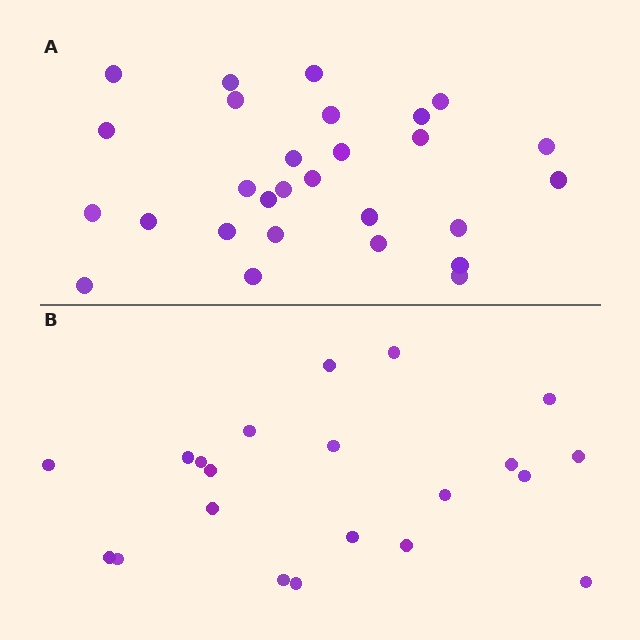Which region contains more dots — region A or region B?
Region A (the top region) has more dots.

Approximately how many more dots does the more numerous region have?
Region A has roughly 8 or so more dots than region B.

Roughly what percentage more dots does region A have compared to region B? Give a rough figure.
About 35% more.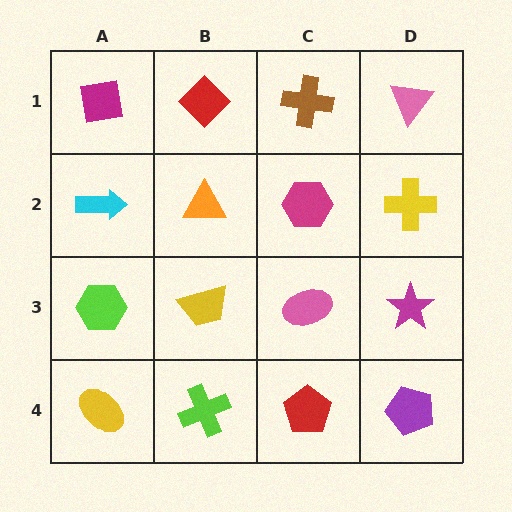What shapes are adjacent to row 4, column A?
A lime hexagon (row 3, column A), a lime cross (row 4, column B).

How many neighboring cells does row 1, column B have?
3.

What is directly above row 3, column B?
An orange triangle.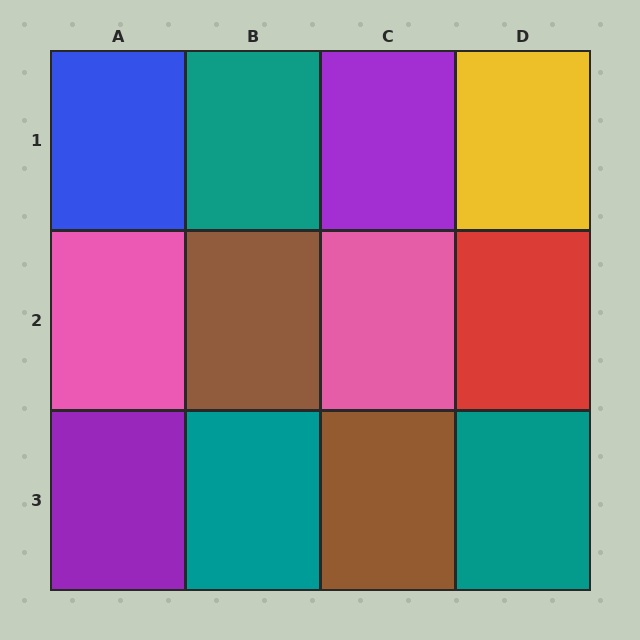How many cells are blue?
1 cell is blue.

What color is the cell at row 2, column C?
Pink.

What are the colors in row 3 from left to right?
Purple, teal, brown, teal.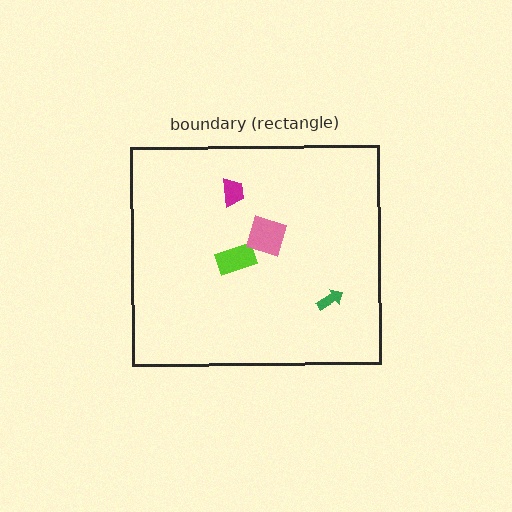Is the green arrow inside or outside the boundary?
Inside.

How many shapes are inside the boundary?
4 inside, 0 outside.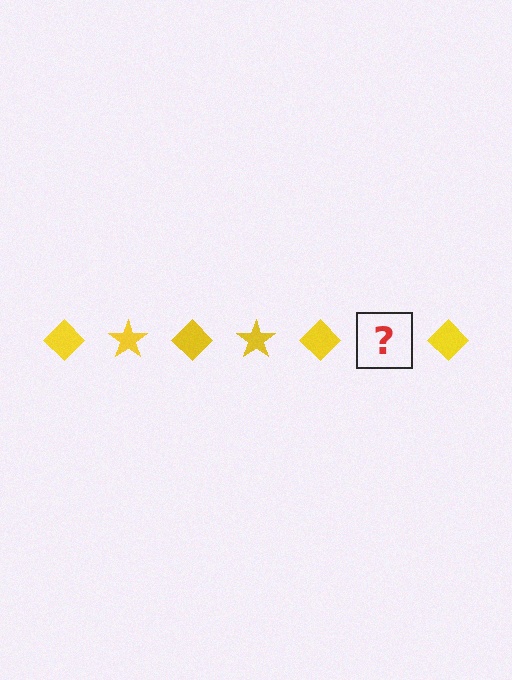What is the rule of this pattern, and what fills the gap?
The rule is that the pattern cycles through diamond, star shapes in yellow. The gap should be filled with a yellow star.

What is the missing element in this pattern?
The missing element is a yellow star.